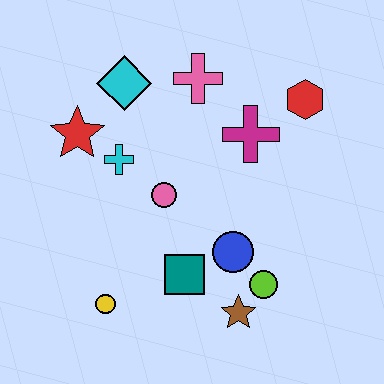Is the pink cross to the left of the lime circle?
Yes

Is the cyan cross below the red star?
Yes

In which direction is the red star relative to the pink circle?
The red star is to the left of the pink circle.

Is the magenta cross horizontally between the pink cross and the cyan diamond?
No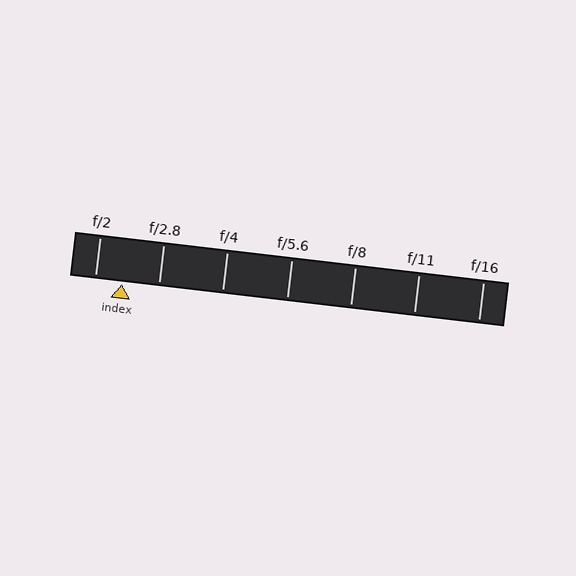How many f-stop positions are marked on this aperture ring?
There are 7 f-stop positions marked.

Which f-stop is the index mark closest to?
The index mark is closest to f/2.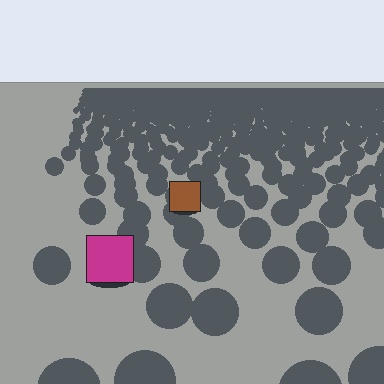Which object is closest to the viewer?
The magenta square is closest. The texture marks near it are larger and more spread out.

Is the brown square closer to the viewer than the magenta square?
No. The magenta square is closer — you can tell from the texture gradient: the ground texture is coarser near it.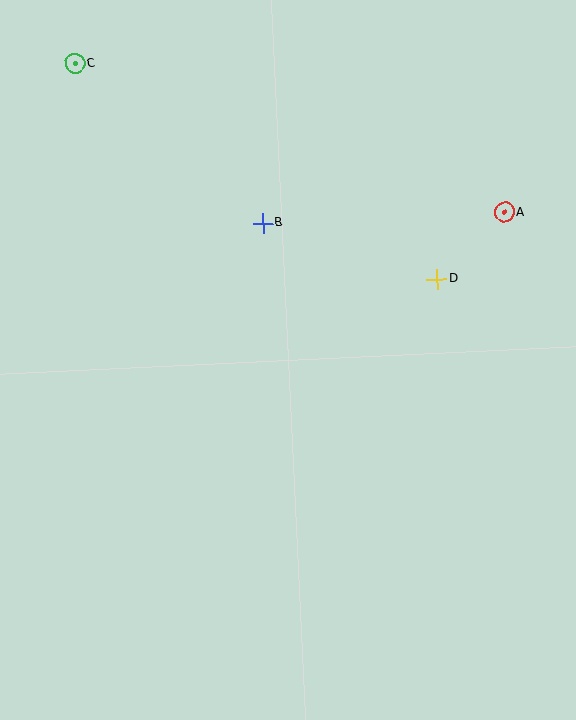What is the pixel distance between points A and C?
The distance between A and C is 455 pixels.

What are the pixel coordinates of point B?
Point B is at (262, 223).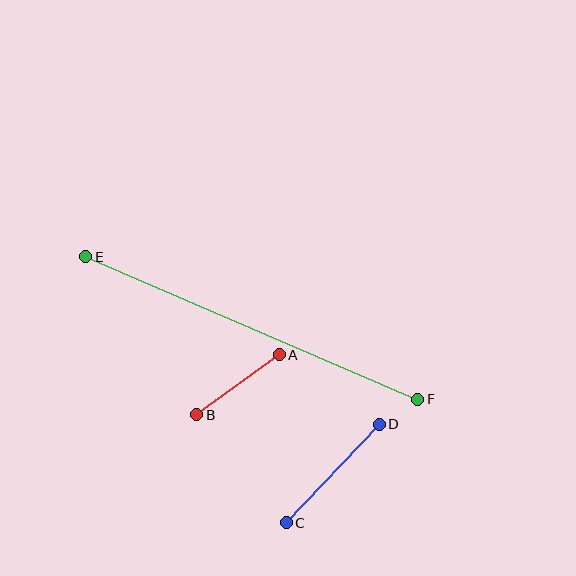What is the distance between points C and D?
The distance is approximately 136 pixels.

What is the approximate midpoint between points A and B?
The midpoint is at approximately (238, 385) pixels.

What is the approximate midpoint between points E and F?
The midpoint is at approximately (252, 328) pixels.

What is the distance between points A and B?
The distance is approximately 102 pixels.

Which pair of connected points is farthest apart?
Points E and F are farthest apart.